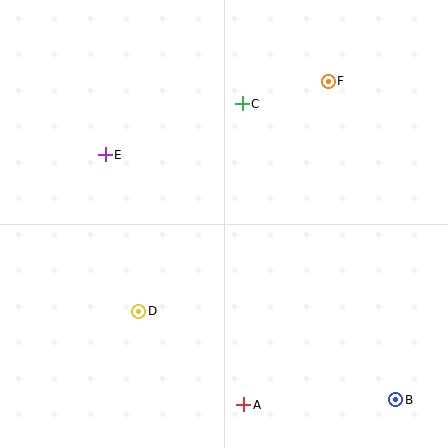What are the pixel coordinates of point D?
Point D is at (139, 311).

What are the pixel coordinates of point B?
Point B is at (396, 400).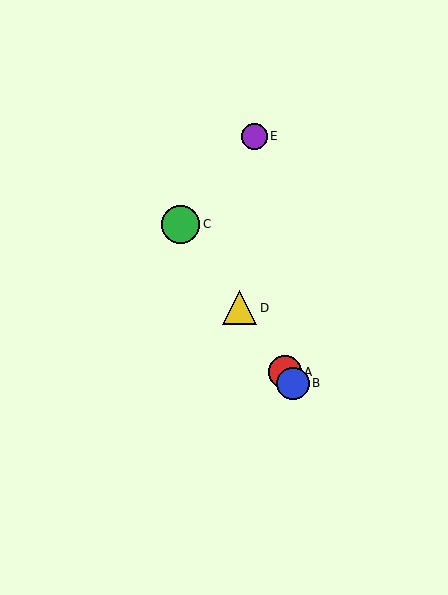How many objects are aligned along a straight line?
4 objects (A, B, C, D) are aligned along a straight line.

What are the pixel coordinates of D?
Object D is at (240, 308).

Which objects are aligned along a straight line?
Objects A, B, C, D are aligned along a straight line.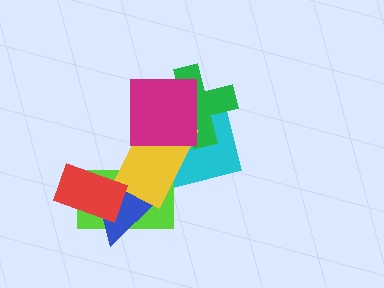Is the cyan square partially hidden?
Yes, it is partially covered by another shape.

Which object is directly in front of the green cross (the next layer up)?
The yellow rectangle is directly in front of the green cross.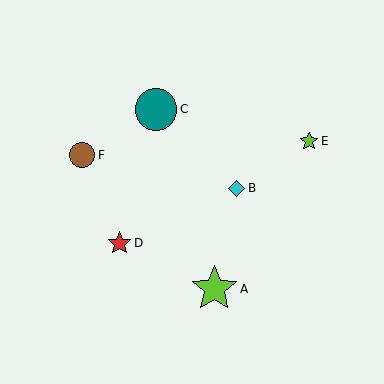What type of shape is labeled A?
Shape A is a lime star.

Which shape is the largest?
The lime star (labeled A) is the largest.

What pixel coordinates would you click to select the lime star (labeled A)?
Click at (214, 289) to select the lime star A.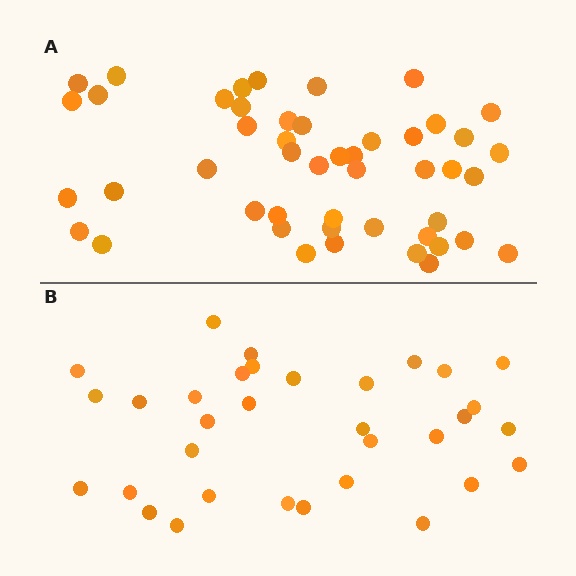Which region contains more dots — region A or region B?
Region A (the top region) has more dots.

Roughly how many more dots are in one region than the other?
Region A has approximately 15 more dots than region B.